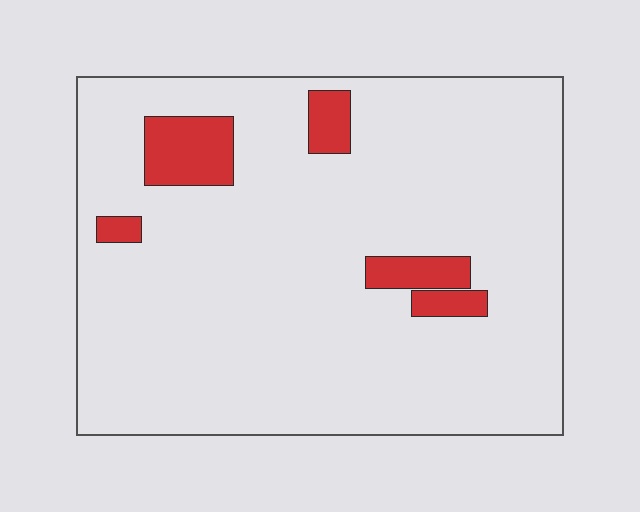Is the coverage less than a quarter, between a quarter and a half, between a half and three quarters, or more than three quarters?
Less than a quarter.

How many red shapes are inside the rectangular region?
5.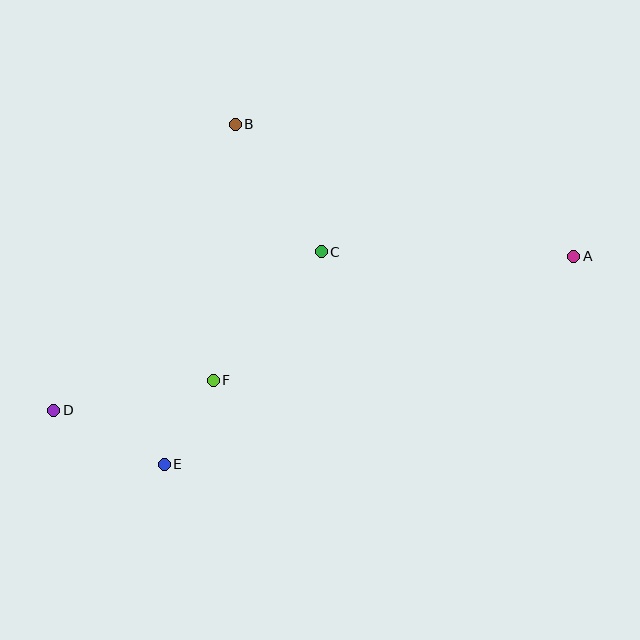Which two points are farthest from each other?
Points A and D are farthest from each other.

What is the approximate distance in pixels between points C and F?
The distance between C and F is approximately 168 pixels.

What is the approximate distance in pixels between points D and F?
The distance between D and F is approximately 162 pixels.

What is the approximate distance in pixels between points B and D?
The distance between B and D is approximately 338 pixels.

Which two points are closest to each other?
Points E and F are closest to each other.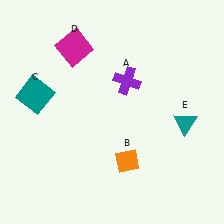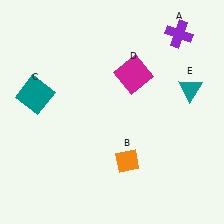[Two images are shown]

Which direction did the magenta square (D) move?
The magenta square (D) moved right.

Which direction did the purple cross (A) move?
The purple cross (A) moved right.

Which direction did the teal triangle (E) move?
The teal triangle (E) moved up.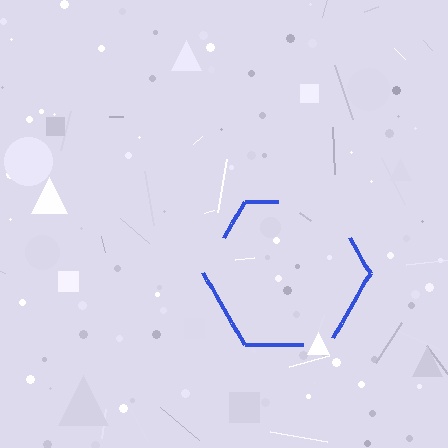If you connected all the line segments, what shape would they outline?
They would outline a hexagon.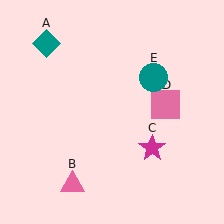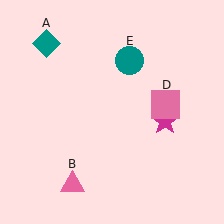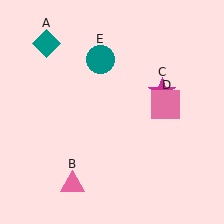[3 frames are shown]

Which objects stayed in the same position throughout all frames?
Teal diamond (object A) and pink triangle (object B) and pink square (object D) remained stationary.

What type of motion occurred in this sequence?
The magenta star (object C), teal circle (object E) rotated counterclockwise around the center of the scene.